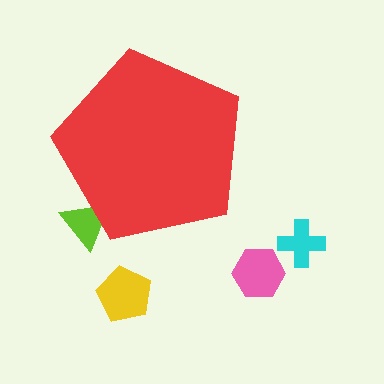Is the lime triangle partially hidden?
Yes, the lime triangle is partially hidden behind the red pentagon.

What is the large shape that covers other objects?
A red pentagon.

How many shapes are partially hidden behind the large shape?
1 shape is partially hidden.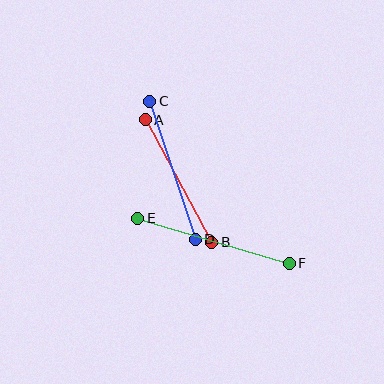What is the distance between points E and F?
The distance is approximately 158 pixels.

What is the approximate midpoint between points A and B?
The midpoint is at approximately (178, 181) pixels.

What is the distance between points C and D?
The distance is approximately 146 pixels.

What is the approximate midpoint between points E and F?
The midpoint is at approximately (213, 241) pixels.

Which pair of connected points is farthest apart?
Points E and F are farthest apart.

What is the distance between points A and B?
The distance is approximately 139 pixels.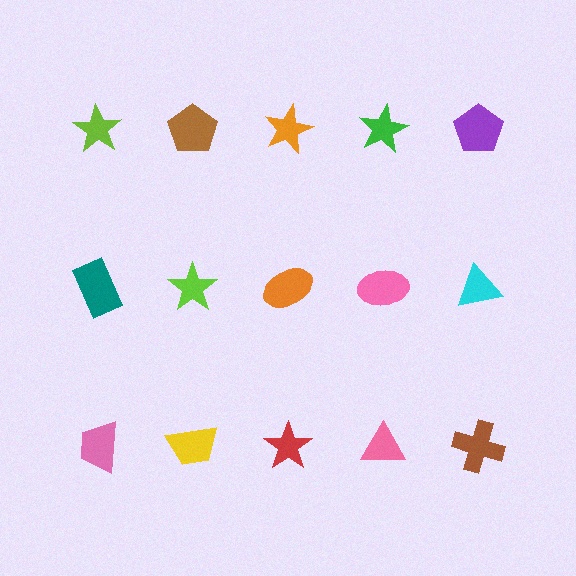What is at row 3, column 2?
A yellow trapezoid.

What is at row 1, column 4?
A green star.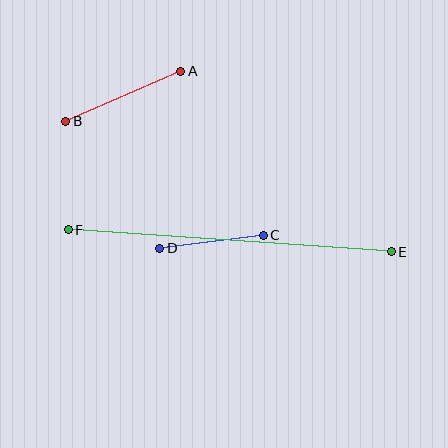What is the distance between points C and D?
The distance is approximately 105 pixels.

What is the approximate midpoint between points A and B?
The midpoint is at approximately (123, 96) pixels.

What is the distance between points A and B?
The distance is approximately 126 pixels.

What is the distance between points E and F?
The distance is approximately 324 pixels.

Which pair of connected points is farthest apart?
Points E and F are farthest apart.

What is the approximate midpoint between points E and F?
The midpoint is at approximately (230, 241) pixels.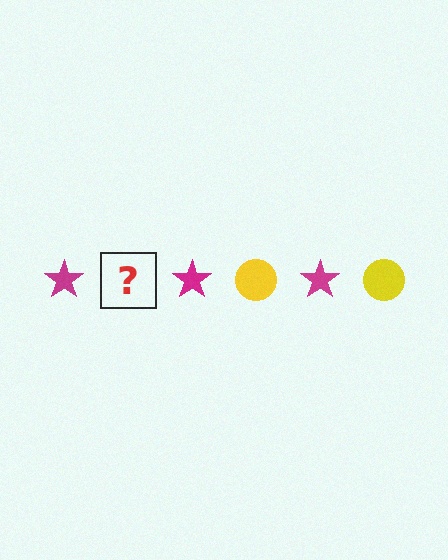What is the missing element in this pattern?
The missing element is a yellow circle.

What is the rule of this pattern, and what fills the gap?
The rule is that the pattern alternates between magenta star and yellow circle. The gap should be filled with a yellow circle.